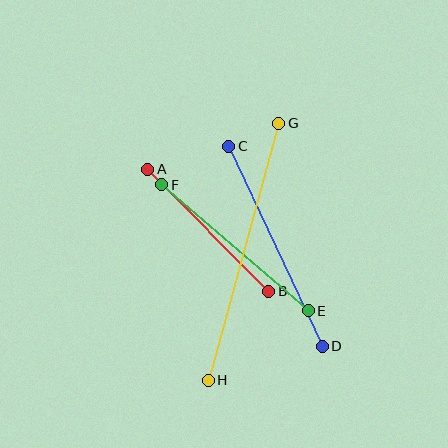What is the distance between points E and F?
The distance is approximately 193 pixels.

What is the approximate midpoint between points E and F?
The midpoint is at approximately (235, 248) pixels.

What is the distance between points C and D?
The distance is approximately 221 pixels.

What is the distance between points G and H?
The distance is approximately 267 pixels.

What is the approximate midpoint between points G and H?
The midpoint is at approximately (243, 252) pixels.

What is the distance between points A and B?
The distance is approximately 172 pixels.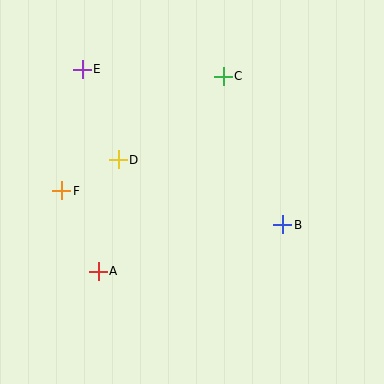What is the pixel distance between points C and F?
The distance between C and F is 198 pixels.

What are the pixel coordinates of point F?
Point F is at (62, 191).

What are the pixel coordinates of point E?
Point E is at (82, 69).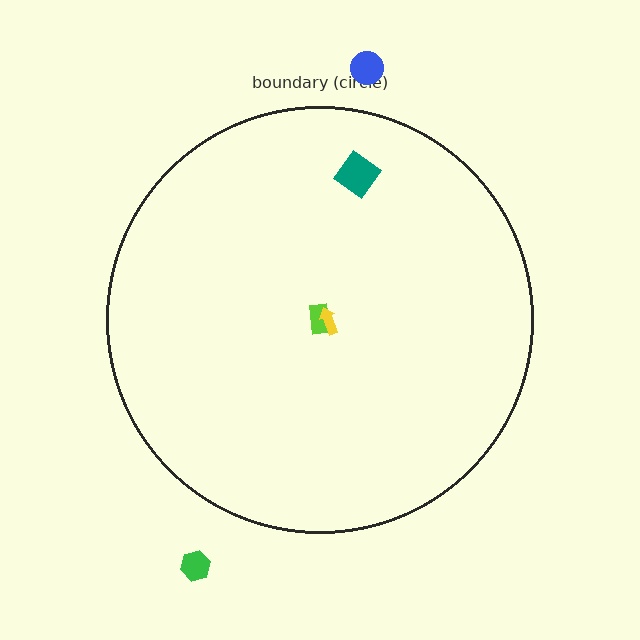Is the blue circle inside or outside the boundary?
Outside.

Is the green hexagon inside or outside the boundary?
Outside.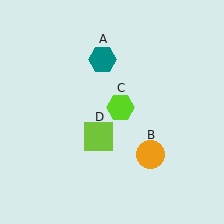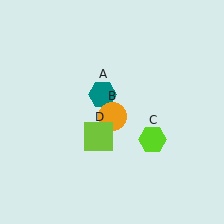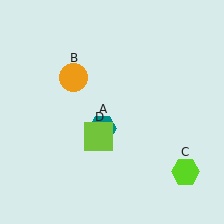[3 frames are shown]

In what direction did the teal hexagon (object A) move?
The teal hexagon (object A) moved down.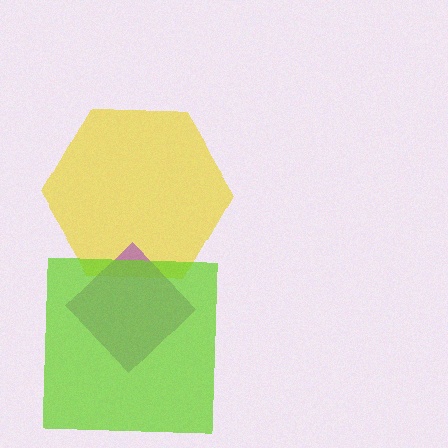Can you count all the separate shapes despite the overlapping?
Yes, there are 3 separate shapes.